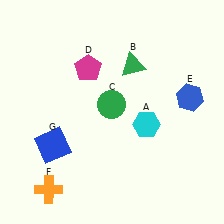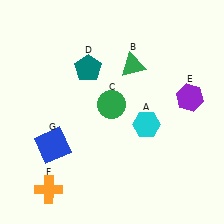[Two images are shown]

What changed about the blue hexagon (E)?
In Image 1, E is blue. In Image 2, it changed to purple.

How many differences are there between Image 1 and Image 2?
There are 2 differences between the two images.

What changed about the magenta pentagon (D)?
In Image 1, D is magenta. In Image 2, it changed to teal.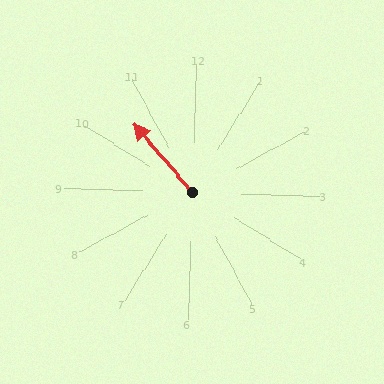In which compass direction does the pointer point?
Northwest.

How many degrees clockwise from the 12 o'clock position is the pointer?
Approximately 318 degrees.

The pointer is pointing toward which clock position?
Roughly 11 o'clock.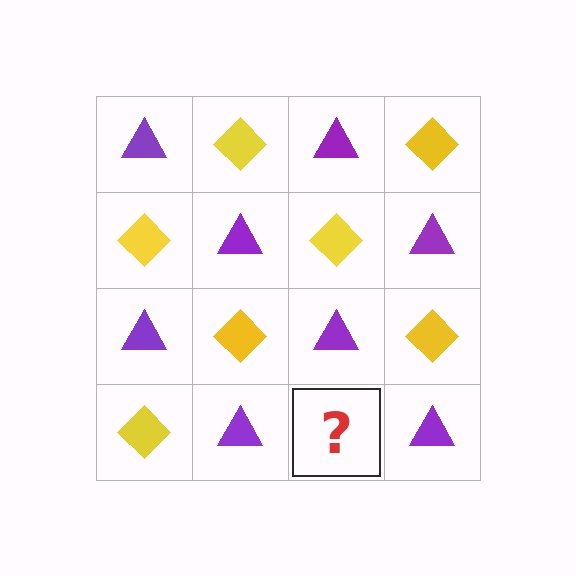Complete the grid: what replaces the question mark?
The question mark should be replaced with a yellow diamond.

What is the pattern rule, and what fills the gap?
The rule is that it alternates purple triangle and yellow diamond in a checkerboard pattern. The gap should be filled with a yellow diamond.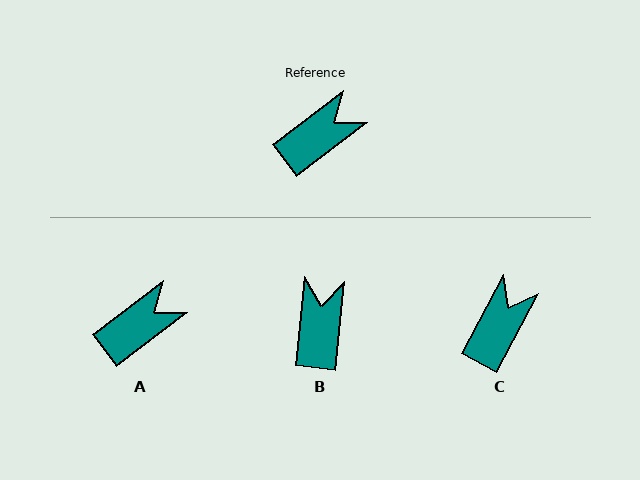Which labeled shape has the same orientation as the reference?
A.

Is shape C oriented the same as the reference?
No, it is off by about 25 degrees.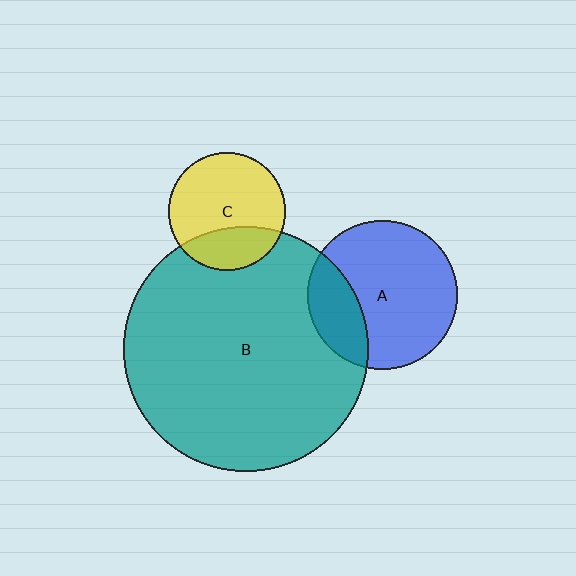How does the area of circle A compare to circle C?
Approximately 1.6 times.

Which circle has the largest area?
Circle B (teal).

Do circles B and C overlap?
Yes.